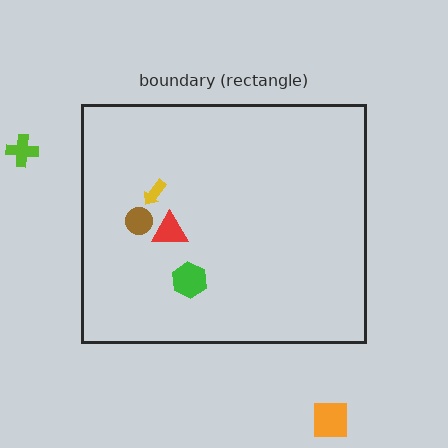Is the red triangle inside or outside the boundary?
Inside.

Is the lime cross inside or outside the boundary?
Outside.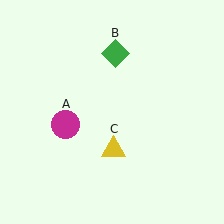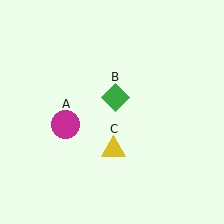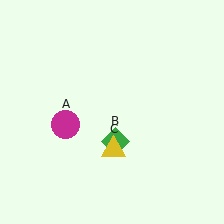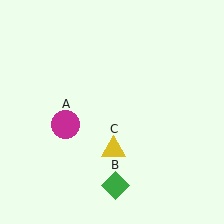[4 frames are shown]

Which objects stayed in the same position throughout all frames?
Magenta circle (object A) and yellow triangle (object C) remained stationary.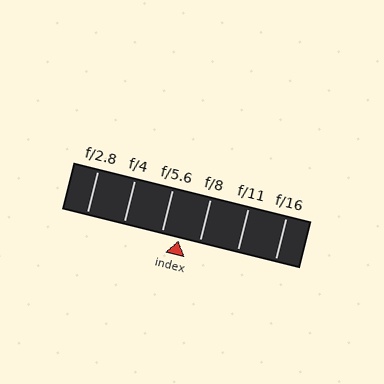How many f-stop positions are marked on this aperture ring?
There are 6 f-stop positions marked.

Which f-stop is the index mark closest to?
The index mark is closest to f/5.6.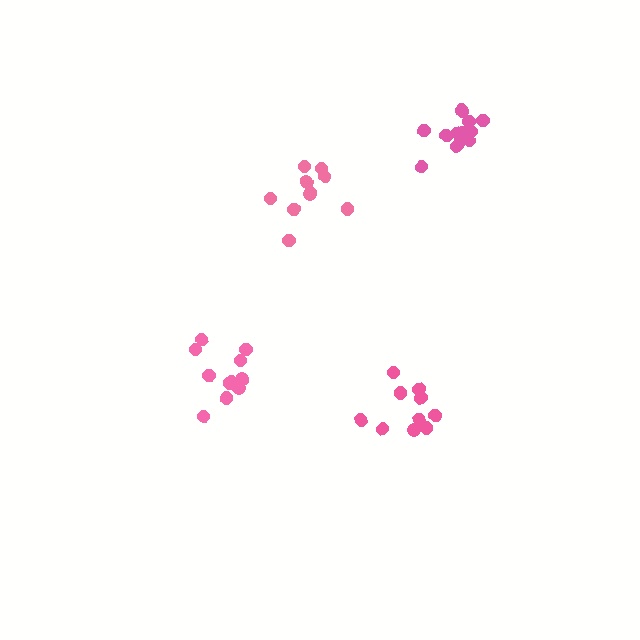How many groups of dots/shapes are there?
There are 4 groups.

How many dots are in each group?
Group 1: 13 dots, Group 2: 10 dots, Group 3: 12 dots, Group 4: 10 dots (45 total).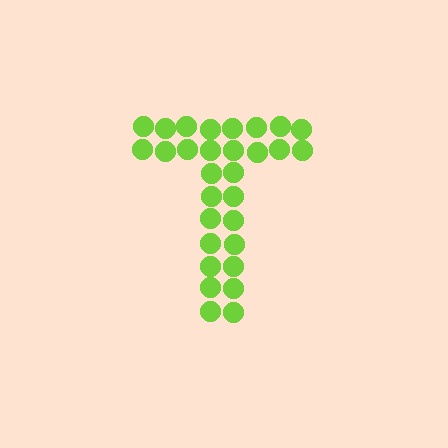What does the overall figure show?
The overall figure shows the letter T.